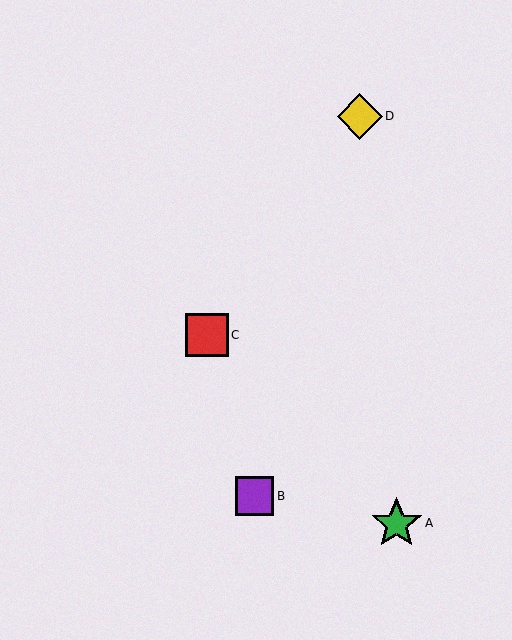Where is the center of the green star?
The center of the green star is at (397, 523).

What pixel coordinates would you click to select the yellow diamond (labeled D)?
Click at (360, 116) to select the yellow diamond D.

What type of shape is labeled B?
Shape B is a purple square.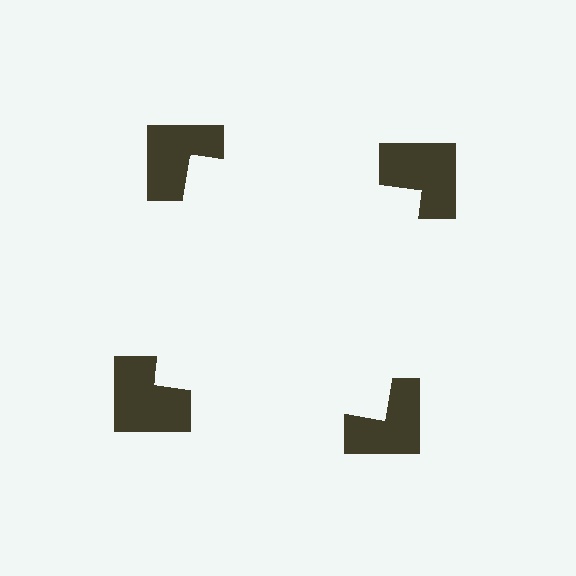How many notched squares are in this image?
There are 4 — one at each vertex of the illusory square.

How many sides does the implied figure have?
4 sides.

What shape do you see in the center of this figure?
An illusory square — its edges are inferred from the aligned wedge cuts in the notched squares, not physically drawn.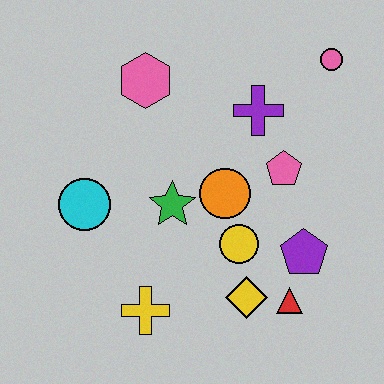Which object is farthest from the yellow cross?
The pink circle is farthest from the yellow cross.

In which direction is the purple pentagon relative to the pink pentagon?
The purple pentagon is below the pink pentagon.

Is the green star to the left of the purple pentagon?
Yes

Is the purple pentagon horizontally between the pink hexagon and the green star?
No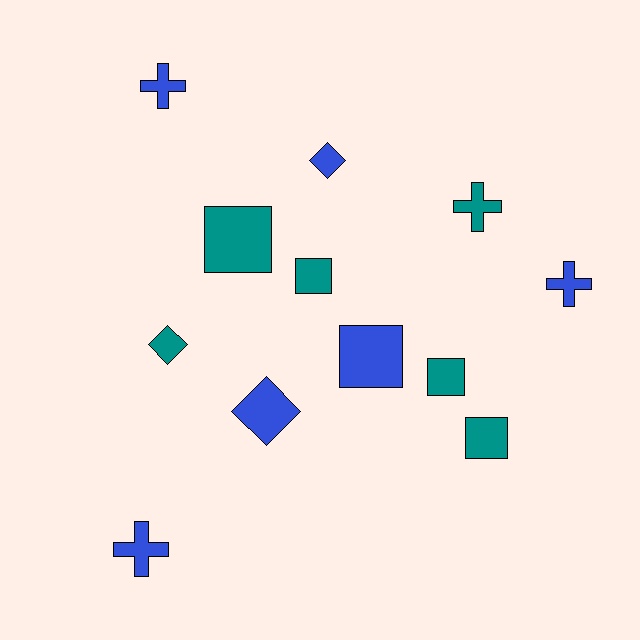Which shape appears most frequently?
Square, with 5 objects.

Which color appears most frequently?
Blue, with 6 objects.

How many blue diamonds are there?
There are 2 blue diamonds.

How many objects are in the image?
There are 12 objects.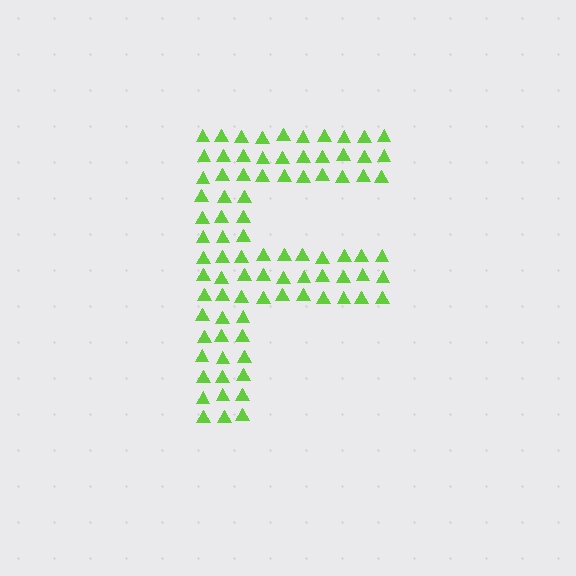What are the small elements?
The small elements are triangles.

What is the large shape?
The large shape is the letter F.